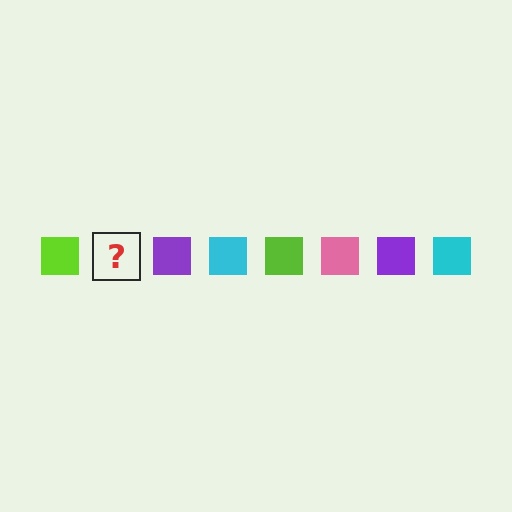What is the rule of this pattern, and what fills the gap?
The rule is that the pattern cycles through lime, pink, purple, cyan squares. The gap should be filled with a pink square.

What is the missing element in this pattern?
The missing element is a pink square.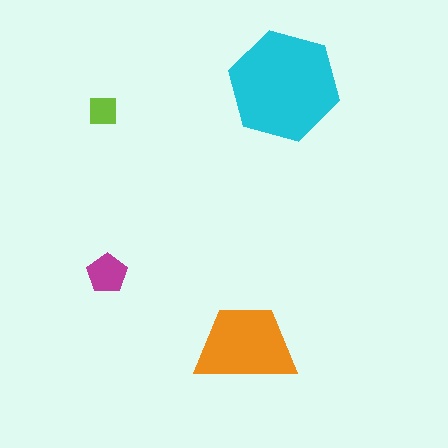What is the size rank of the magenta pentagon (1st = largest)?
3rd.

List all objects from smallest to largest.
The lime square, the magenta pentagon, the orange trapezoid, the cyan hexagon.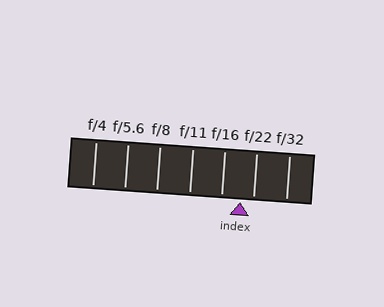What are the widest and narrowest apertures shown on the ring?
The widest aperture shown is f/4 and the narrowest is f/32.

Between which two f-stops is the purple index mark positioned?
The index mark is between f/16 and f/22.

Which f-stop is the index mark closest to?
The index mark is closest to f/22.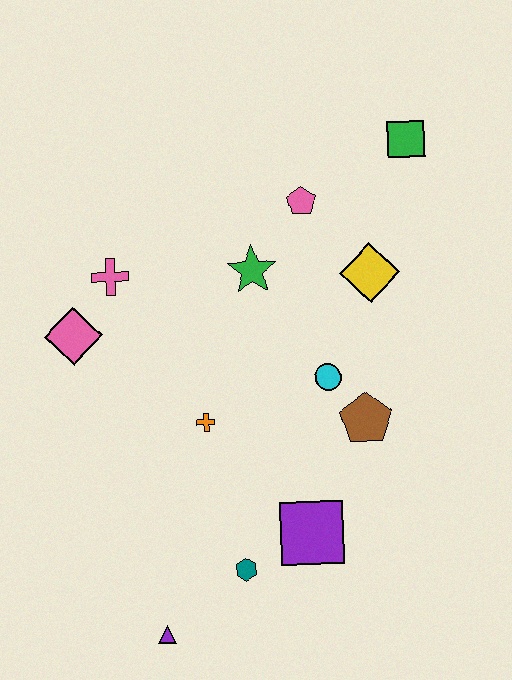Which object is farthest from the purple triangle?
The green square is farthest from the purple triangle.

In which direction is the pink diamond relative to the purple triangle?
The pink diamond is above the purple triangle.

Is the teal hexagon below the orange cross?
Yes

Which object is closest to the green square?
The pink pentagon is closest to the green square.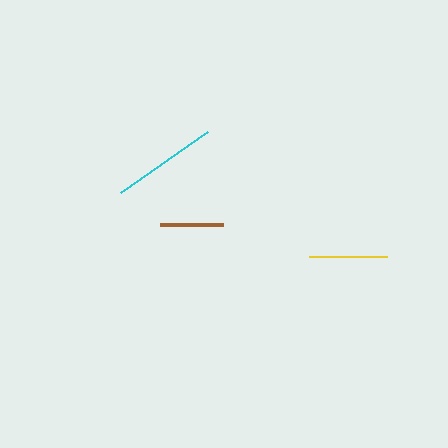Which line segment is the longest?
The cyan line is the longest at approximately 106 pixels.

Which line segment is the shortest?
The brown line is the shortest at approximately 63 pixels.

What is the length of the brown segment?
The brown segment is approximately 63 pixels long.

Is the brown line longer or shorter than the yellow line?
The yellow line is longer than the brown line.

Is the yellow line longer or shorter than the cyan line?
The cyan line is longer than the yellow line.